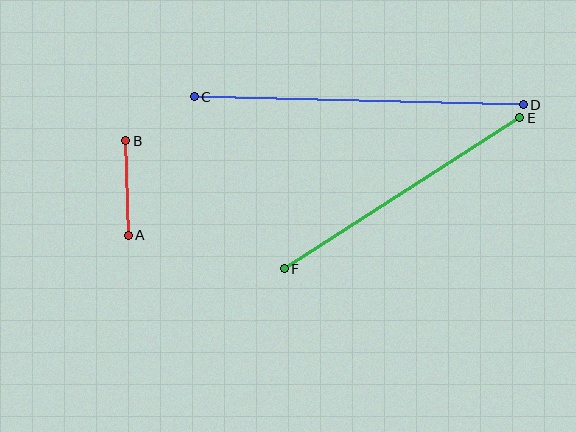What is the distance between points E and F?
The distance is approximately 280 pixels.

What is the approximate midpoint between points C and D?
The midpoint is at approximately (359, 101) pixels.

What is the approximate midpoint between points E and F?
The midpoint is at approximately (402, 193) pixels.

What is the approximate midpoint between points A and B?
The midpoint is at approximately (127, 188) pixels.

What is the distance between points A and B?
The distance is approximately 95 pixels.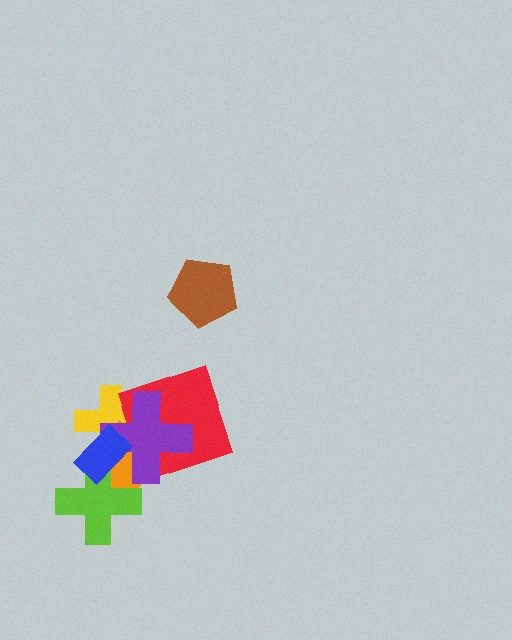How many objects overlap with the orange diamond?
5 objects overlap with the orange diamond.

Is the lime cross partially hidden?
Yes, it is partially covered by another shape.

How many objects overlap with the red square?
3 objects overlap with the red square.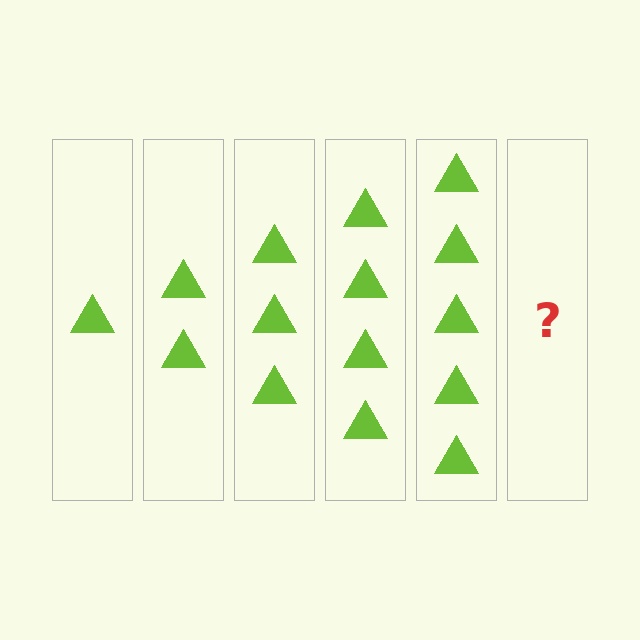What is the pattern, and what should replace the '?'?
The pattern is that each step adds one more triangle. The '?' should be 6 triangles.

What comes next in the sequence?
The next element should be 6 triangles.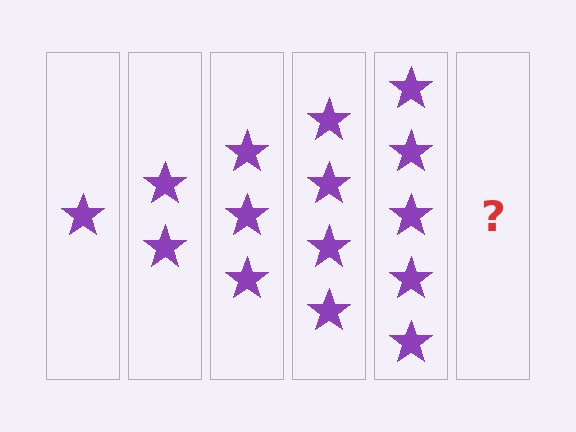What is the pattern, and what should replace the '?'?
The pattern is that each step adds one more star. The '?' should be 6 stars.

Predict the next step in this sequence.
The next step is 6 stars.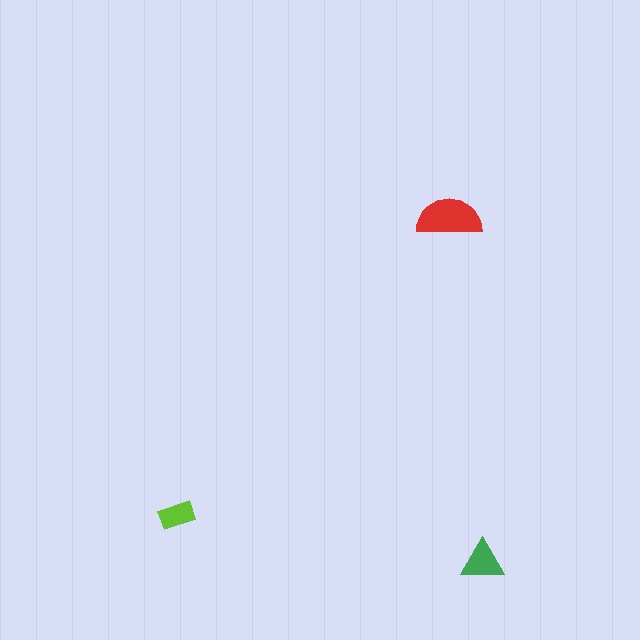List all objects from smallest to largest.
The lime rectangle, the green triangle, the red semicircle.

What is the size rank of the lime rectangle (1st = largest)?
3rd.